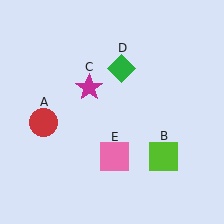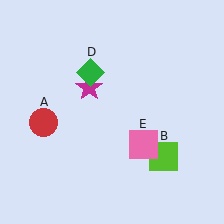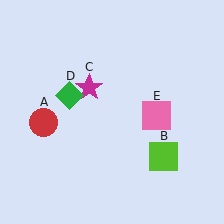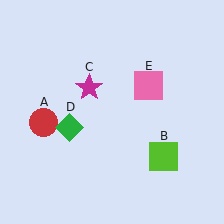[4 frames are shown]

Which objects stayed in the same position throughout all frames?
Red circle (object A) and lime square (object B) and magenta star (object C) remained stationary.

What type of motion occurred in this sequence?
The green diamond (object D), pink square (object E) rotated counterclockwise around the center of the scene.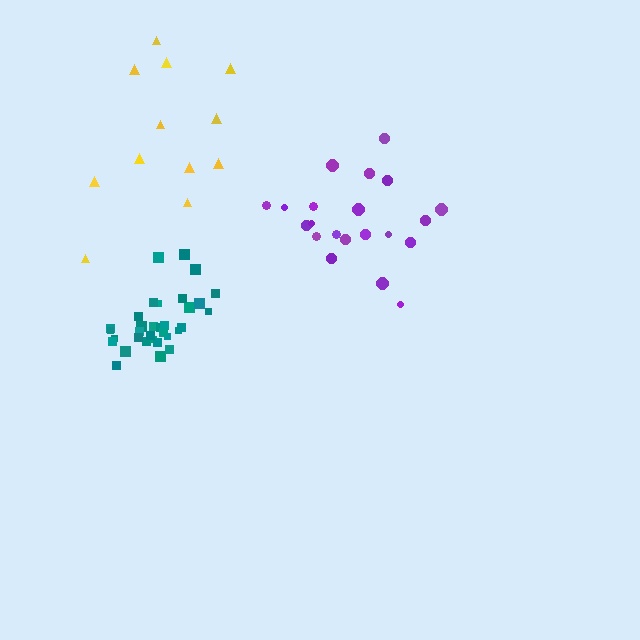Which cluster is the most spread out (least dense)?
Yellow.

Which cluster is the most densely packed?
Teal.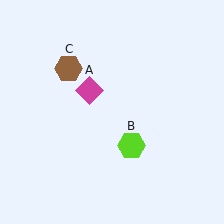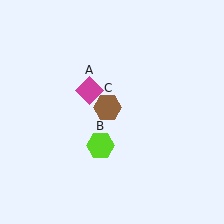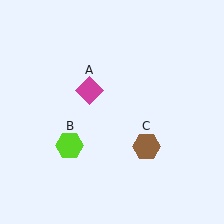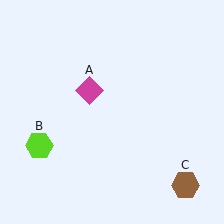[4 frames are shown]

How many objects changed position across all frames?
2 objects changed position: lime hexagon (object B), brown hexagon (object C).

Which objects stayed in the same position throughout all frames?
Magenta diamond (object A) remained stationary.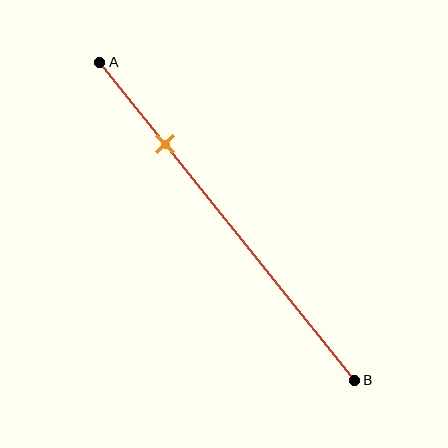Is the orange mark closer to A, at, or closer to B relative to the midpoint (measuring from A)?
The orange mark is closer to point A than the midpoint of segment AB.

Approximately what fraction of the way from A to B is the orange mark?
The orange mark is approximately 25% of the way from A to B.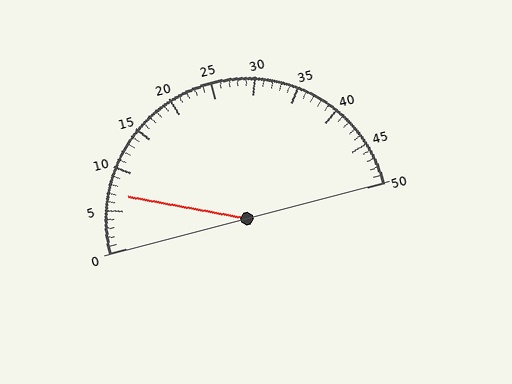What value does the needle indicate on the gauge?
The needle indicates approximately 7.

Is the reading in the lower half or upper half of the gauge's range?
The reading is in the lower half of the range (0 to 50).